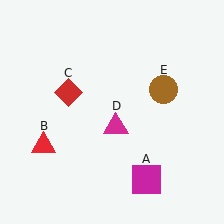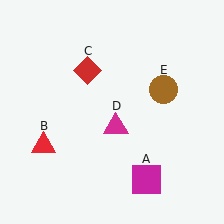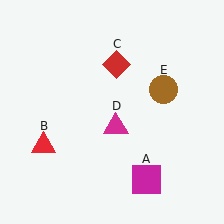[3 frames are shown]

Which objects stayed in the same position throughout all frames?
Magenta square (object A) and red triangle (object B) and magenta triangle (object D) and brown circle (object E) remained stationary.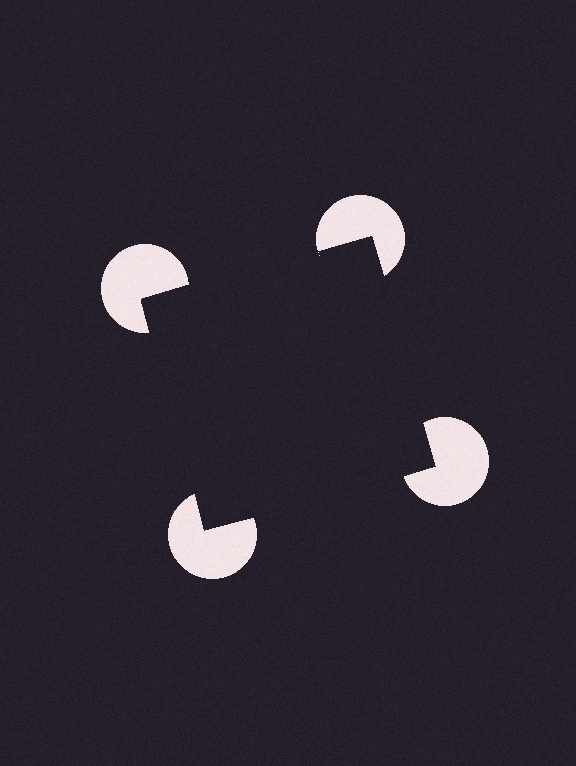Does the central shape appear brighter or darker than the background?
It typically appears slightly darker than the background, even though no actual brightness change is drawn.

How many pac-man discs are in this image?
There are 4 — one at each vertex of the illusory square.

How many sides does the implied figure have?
4 sides.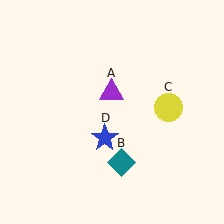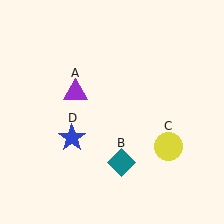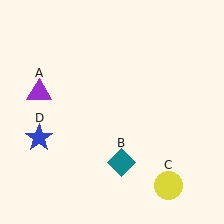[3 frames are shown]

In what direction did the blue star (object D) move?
The blue star (object D) moved left.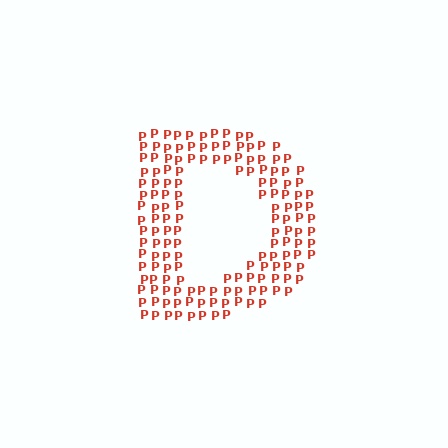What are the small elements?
The small elements are letter P's.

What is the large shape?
The large shape is the letter D.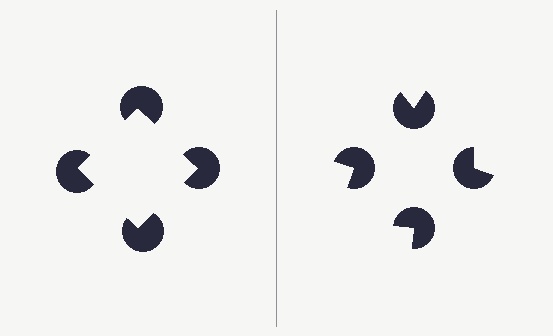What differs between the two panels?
The pac-man discs are positioned identically on both sides; only the wedge orientations differ. On the left they align to a square; on the right they are misaligned.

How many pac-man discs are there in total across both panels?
8 — 4 on each side.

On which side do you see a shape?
An illusory square appears on the left side. On the right side the wedge cuts are rotated, so no coherent shape forms.